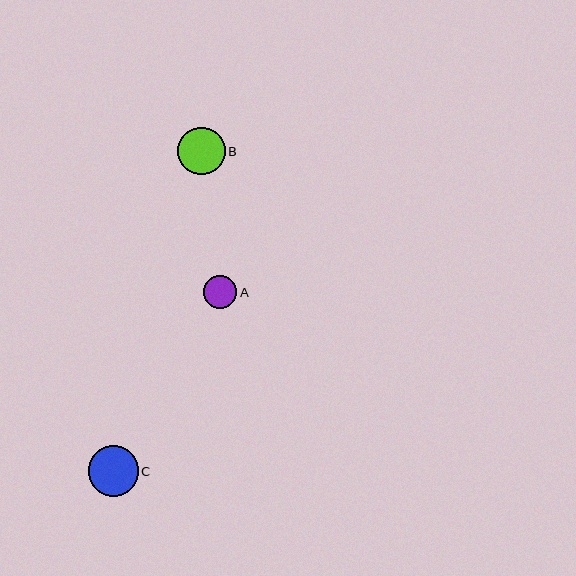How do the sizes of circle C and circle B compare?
Circle C and circle B are approximately the same size.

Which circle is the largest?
Circle C is the largest with a size of approximately 50 pixels.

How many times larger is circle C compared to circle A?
Circle C is approximately 1.5 times the size of circle A.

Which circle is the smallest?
Circle A is the smallest with a size of approximately 34 pixels.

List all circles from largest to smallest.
From largest to smallest: C, B, A.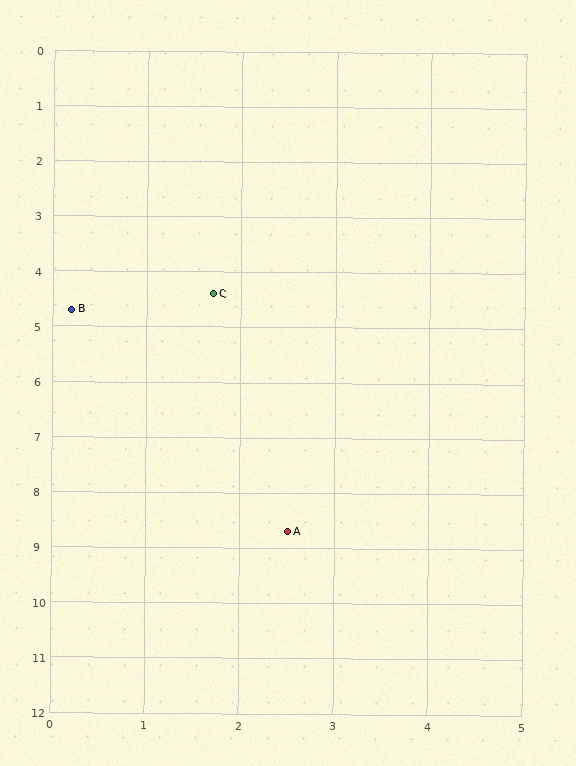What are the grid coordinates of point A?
Point A is at approximately (2.5, 8.7).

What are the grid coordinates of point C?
Point C is at approximately (1.7, 4.4).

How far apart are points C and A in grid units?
Points C and A are about 4.4 grid units apart.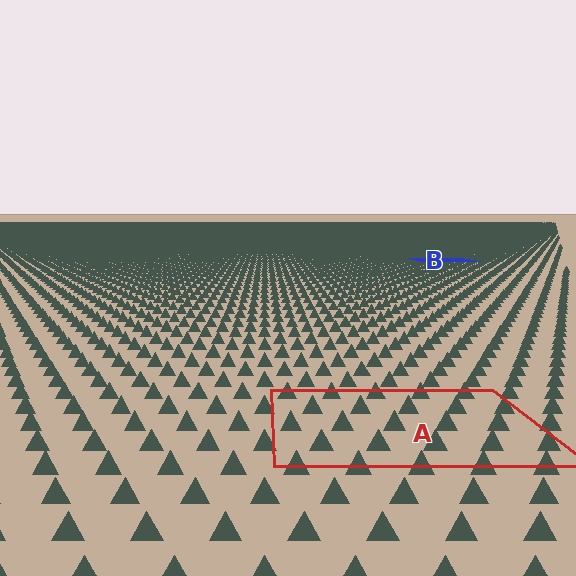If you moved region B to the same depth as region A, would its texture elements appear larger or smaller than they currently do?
They would appear larger. At a closer depth, the same texture elements are projected at a bigger on-screen size.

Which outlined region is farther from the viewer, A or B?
Region B is farther from the viewer — the texture elements inside it appear smaller and more densely packed.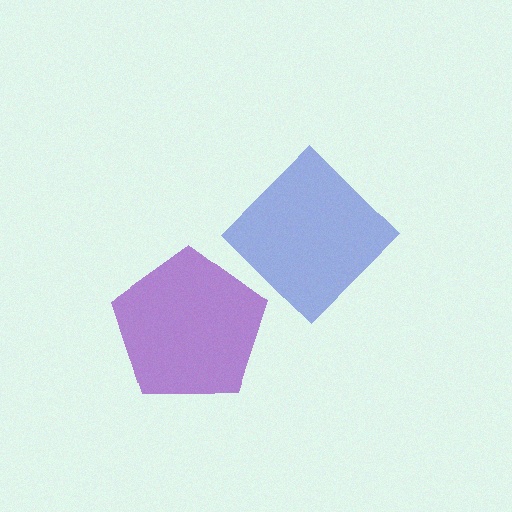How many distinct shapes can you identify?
There are 2 distinct shapes: a blue diamond, a purple pentagon.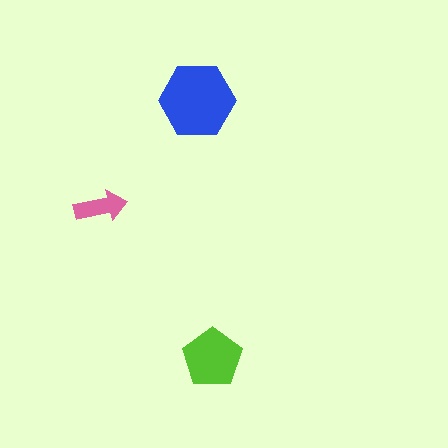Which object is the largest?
The blue hexagon.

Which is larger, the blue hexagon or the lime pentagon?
The blue hexagon.